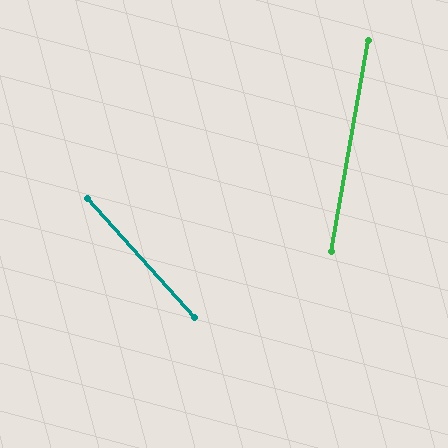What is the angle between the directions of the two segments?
Approximately 52 degrees.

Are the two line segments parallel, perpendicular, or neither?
Neither parallel nor perpendicular — they differ by about 52°.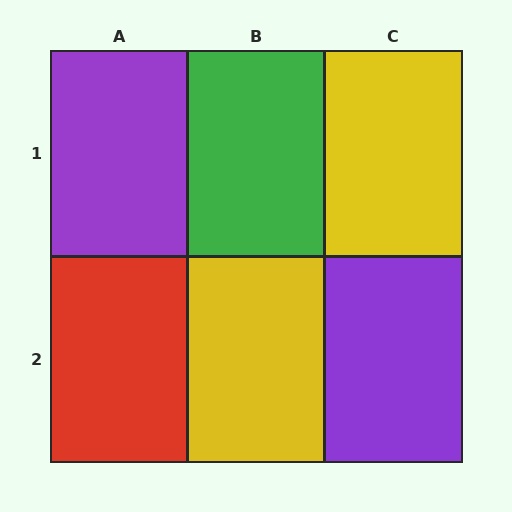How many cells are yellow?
2 cells are yellow.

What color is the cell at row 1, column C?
Yellow.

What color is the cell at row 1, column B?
Green.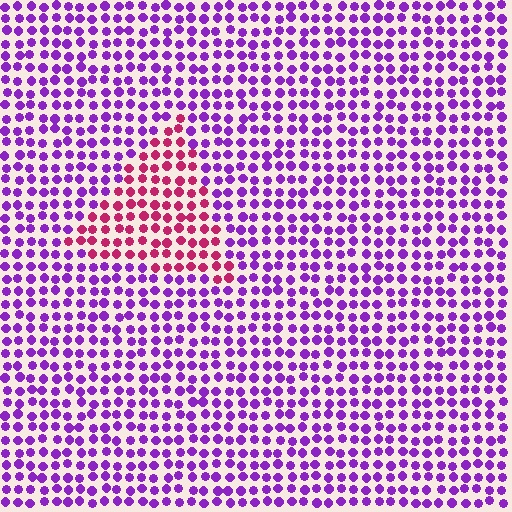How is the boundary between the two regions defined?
The boundary is defined purely by a slight shift in hue (about 54 degrees). Spacing, size, and orientation are identical on both sides.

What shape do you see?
I see a triangle.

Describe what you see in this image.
The image is filled with small purple elements in a uniform arrangement. A triangle-shaped region is visible where the elements are tinted to a slightly different hue, forming a subtle color boundary.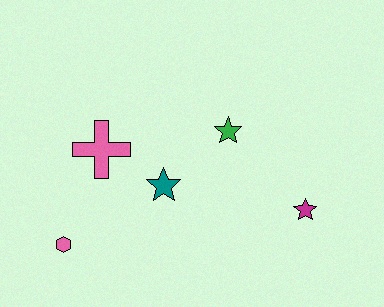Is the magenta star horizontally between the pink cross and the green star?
No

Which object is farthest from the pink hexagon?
The magenta star is farthest from the pink hexagon.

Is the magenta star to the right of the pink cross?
Yes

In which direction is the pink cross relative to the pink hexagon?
The pink cross is above the pink hexagon.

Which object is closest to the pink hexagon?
The pink cross is closest to the pink hexagon.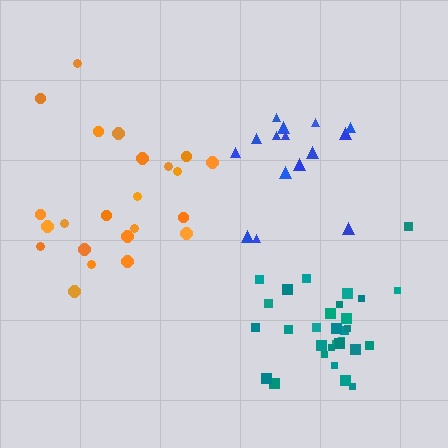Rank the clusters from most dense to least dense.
teal, blue, orange.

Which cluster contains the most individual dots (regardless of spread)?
Teal (30).